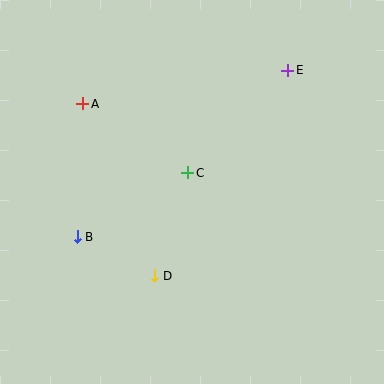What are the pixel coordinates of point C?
Point C is at (188, 173).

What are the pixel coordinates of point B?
Point B is at (77, 237).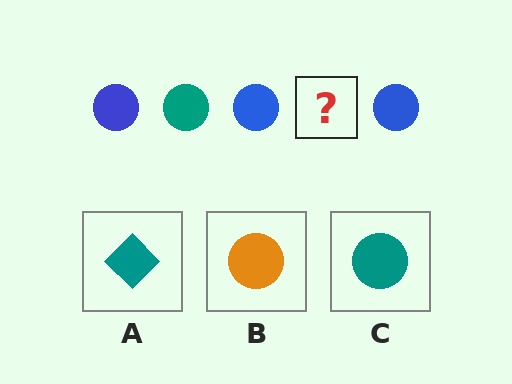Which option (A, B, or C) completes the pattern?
C.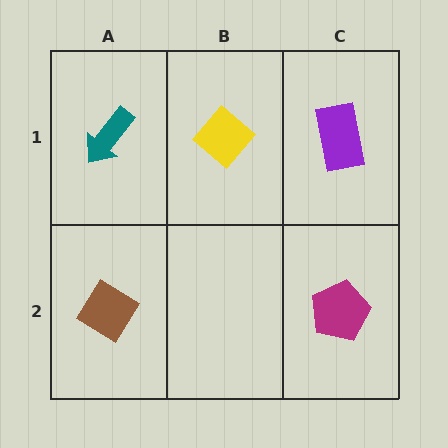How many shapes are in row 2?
2 shapes.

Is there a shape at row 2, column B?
No, that cell is empty.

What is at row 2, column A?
A brown diamond.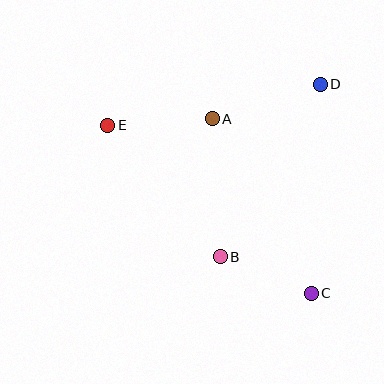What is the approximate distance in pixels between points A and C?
The distance between A and C is approximately 200 pixels.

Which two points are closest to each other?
Points B and C are closest to each other.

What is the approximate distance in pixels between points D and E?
The distance between D and E is approximately 216 pixels.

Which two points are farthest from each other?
Points C and E are farthest from each other.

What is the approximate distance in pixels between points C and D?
The distance between C and D is approximately 209 pixels.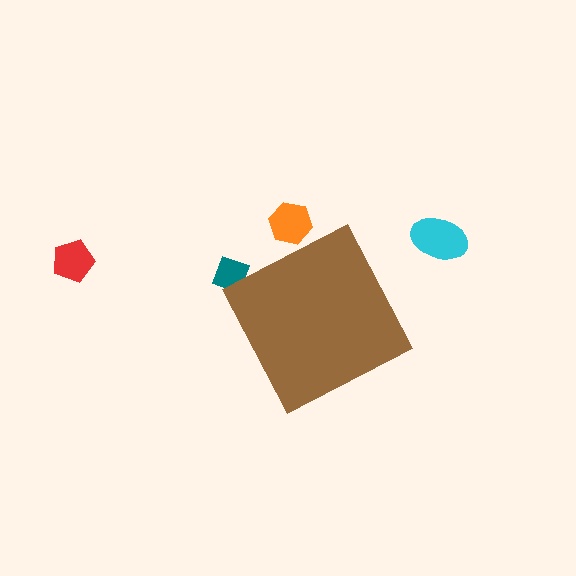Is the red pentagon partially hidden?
No, the red pentagon is fully visible.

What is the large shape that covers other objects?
A brown diamond.